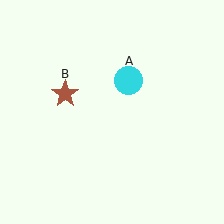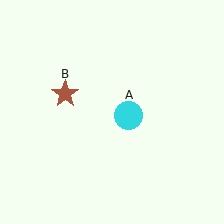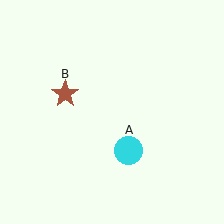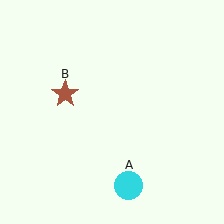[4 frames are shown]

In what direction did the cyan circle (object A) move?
The cyan circle (object A) moved down.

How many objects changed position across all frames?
1 object changed position: cyan circle (object A).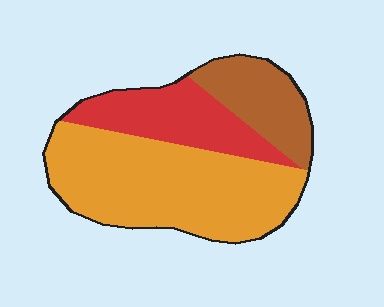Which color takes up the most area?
Orange, at roughly 55%.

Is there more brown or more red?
Red.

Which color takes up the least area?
Brown, at roughly 20%.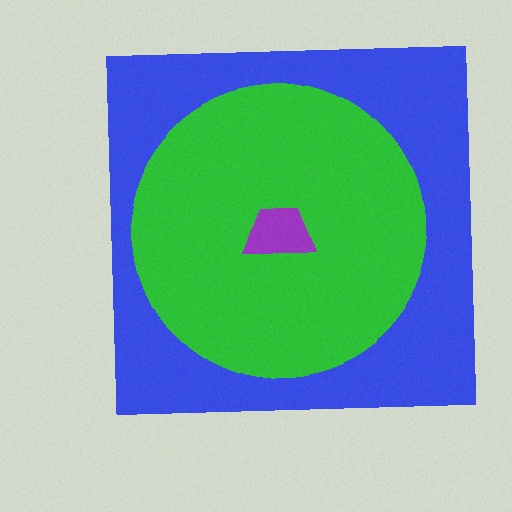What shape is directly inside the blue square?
The green circle.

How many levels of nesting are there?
3.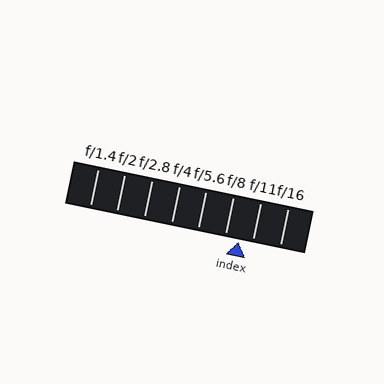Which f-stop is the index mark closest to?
The index mark is closest to f/11.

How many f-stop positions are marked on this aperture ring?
There are 8 f-stop positions marked.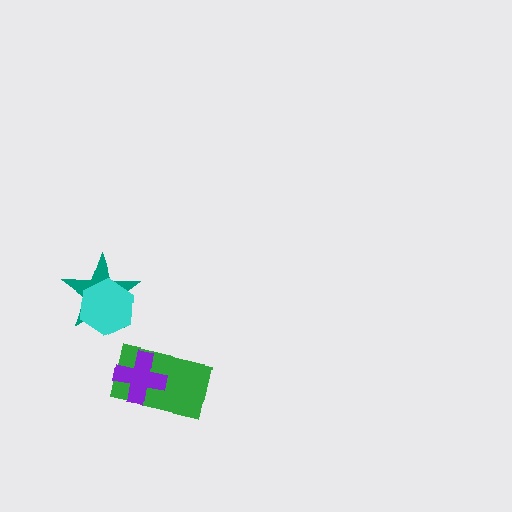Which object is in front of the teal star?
The cyan hexagon is in front of the teal star.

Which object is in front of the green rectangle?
The purple cross is in front of the green rectangle.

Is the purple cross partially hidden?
No, no other shape covers it.